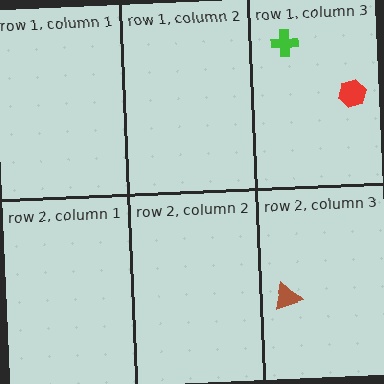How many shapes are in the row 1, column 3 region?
2.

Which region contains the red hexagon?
The row 1, column 3 region.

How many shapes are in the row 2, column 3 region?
1.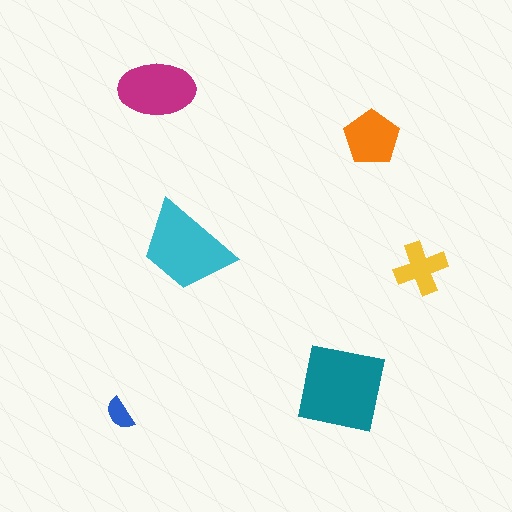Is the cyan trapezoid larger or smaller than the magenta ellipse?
Larger.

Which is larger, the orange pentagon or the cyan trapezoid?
The cyan trapezoid.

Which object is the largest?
The teal square.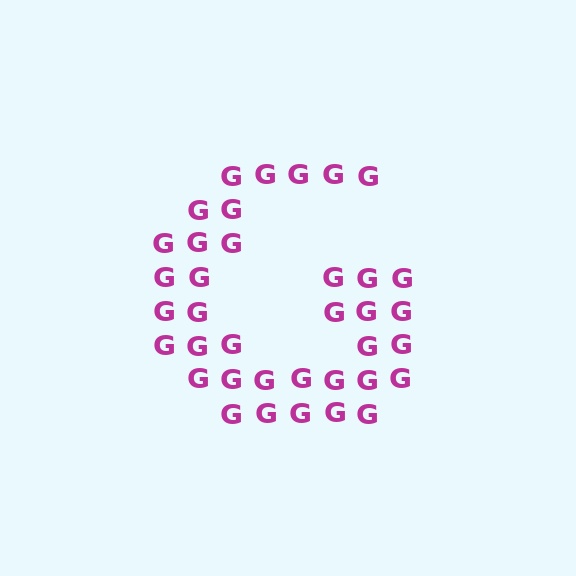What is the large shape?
The large shape is the letter G.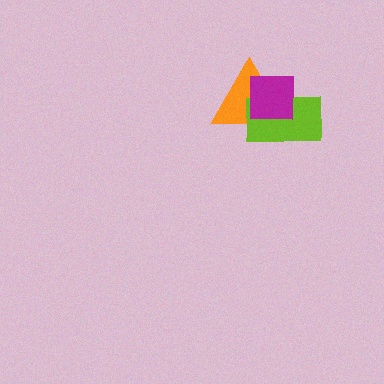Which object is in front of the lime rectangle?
The magenta square is in front of the lime rectangle.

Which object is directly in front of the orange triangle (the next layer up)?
The lime rectangle is directly in front of the orange triangle.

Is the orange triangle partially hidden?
Yes, it is partially covered by another shape.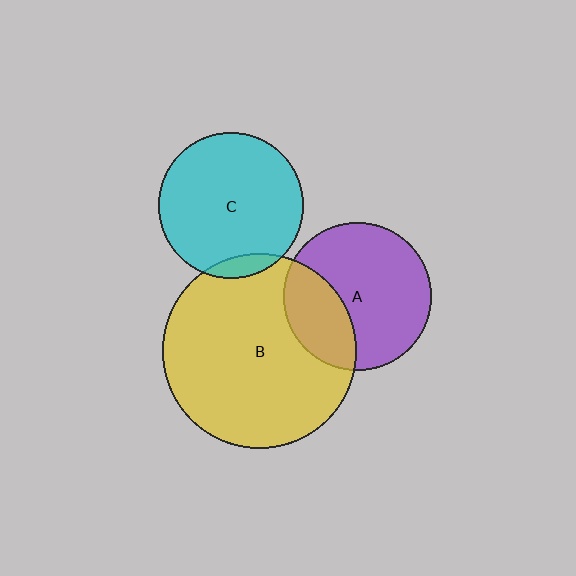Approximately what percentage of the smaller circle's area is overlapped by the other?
Approximately 5%.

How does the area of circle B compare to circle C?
Approximately 1.8 times.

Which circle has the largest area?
Circle B (yellow).